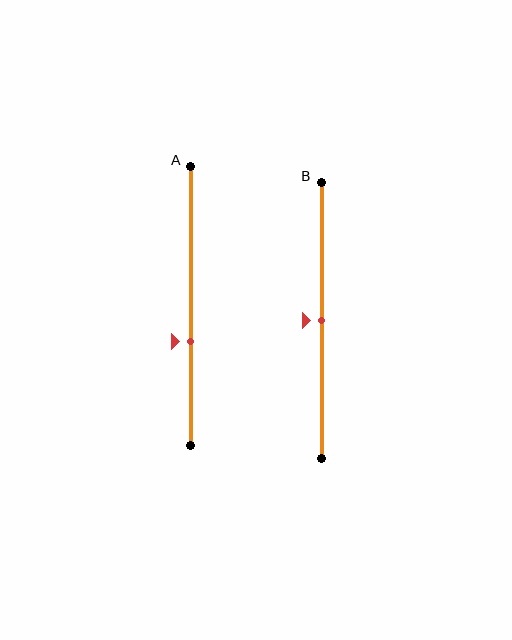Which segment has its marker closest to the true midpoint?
Segment B has its marker closest to the true midpoint.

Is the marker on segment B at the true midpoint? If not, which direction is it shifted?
Yes, the marker on segment B is at the true midpoint.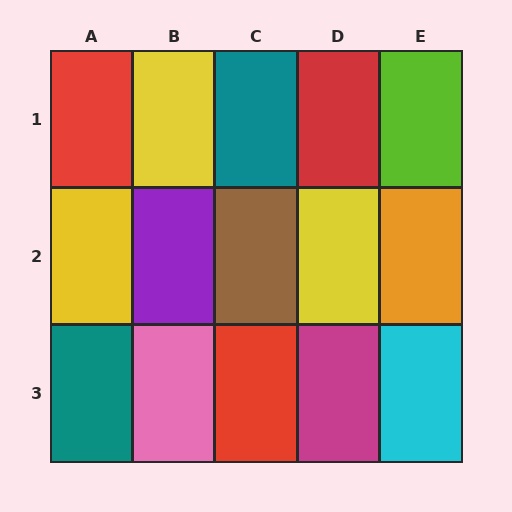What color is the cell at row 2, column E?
Orange.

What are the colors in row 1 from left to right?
Red, yellow, teal, red, lime.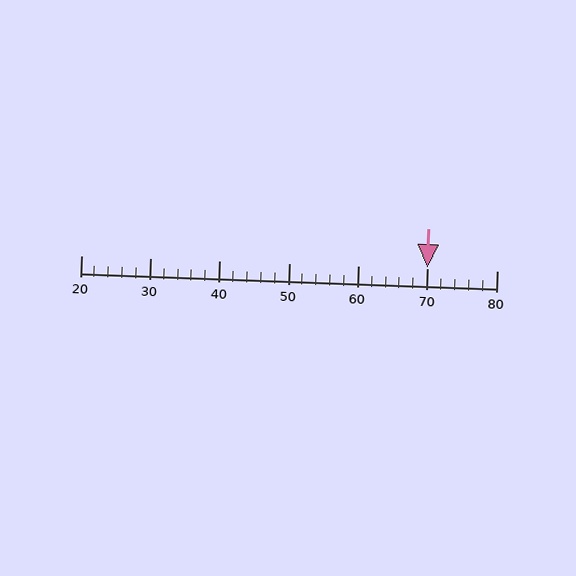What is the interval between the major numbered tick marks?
The major tick marks are spaced 10 units apart.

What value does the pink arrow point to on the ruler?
The pink arrow points to approximately 70.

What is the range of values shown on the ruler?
The ruler shows values from 20 to 80.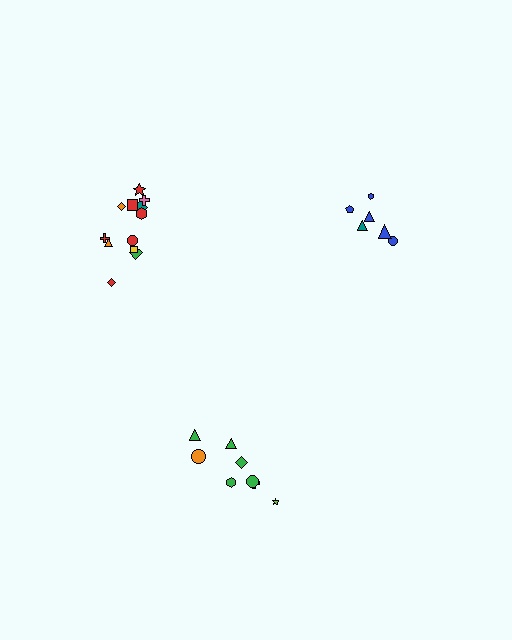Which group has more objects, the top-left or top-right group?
The top-left group.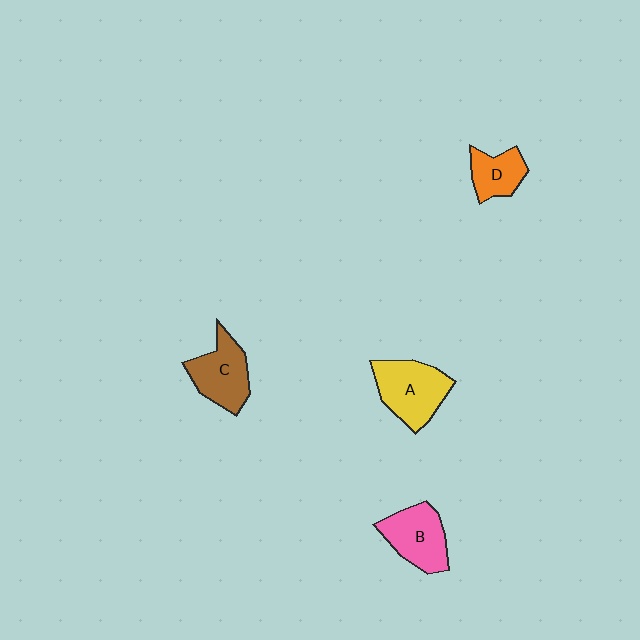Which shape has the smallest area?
Shape D (orange).